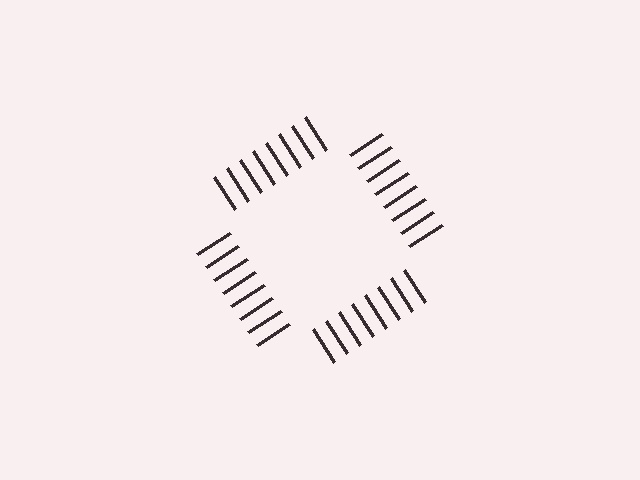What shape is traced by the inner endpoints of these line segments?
An illusory square — the line segments terminate on its edges but no continuous stroke is drawn.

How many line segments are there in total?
32 — 8 along each of the 4 edges.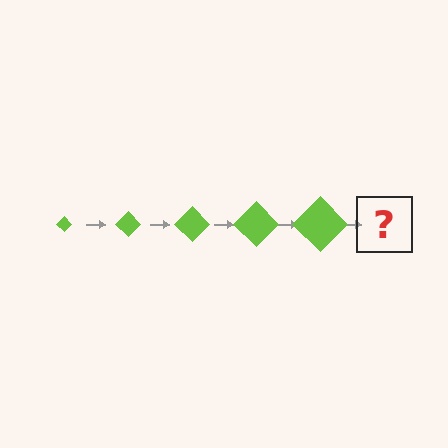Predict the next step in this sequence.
The next step is a lime diamond, larger than the previous one.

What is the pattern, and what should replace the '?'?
The pattern is that the diamond gets progressively larger each step. The '?' should be a lime diamond, larger than the previous one.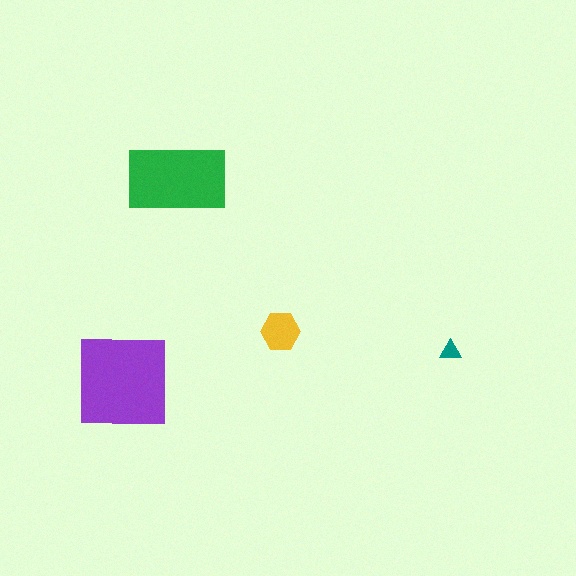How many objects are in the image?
There are 4 objects in the image.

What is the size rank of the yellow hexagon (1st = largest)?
3rd.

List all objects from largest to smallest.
The purple square, the green rectangle, the yellow hexagon, the teal triangle.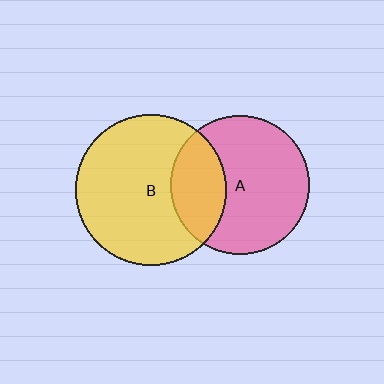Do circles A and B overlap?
Yes.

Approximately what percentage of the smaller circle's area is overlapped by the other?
Approximately 30%.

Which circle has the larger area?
Circle B (yellow).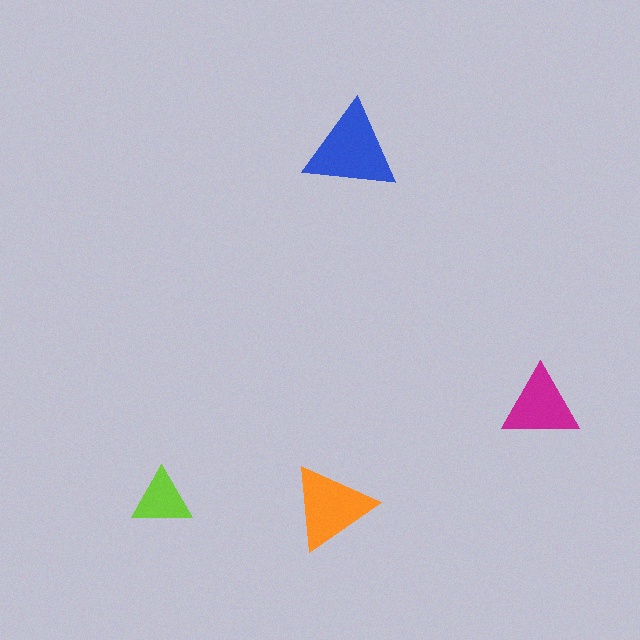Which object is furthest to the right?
The magenta triangle is rightmost.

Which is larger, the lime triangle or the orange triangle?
The orange one.